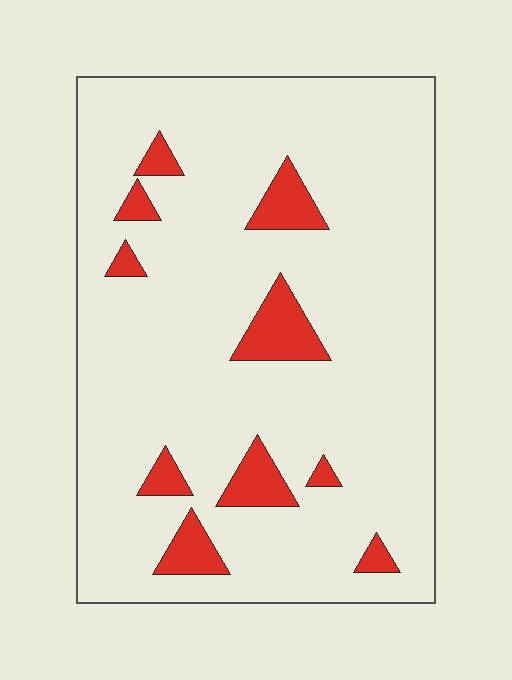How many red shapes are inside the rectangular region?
10.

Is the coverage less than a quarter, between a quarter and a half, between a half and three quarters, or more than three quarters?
Less than a quarter.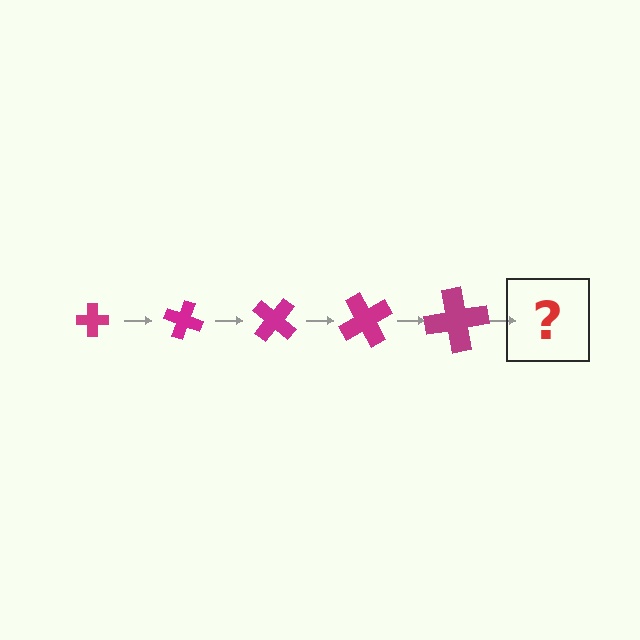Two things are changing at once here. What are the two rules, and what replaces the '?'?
The two rules are that the cross grows larger each step and it rotates 20 degrees each step. The '?' should be a cross, larger than the previous one and rotated 100 degrees from the start.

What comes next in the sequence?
The next element should be a cross, larger than the previous one and rotated 100 degrees from the start.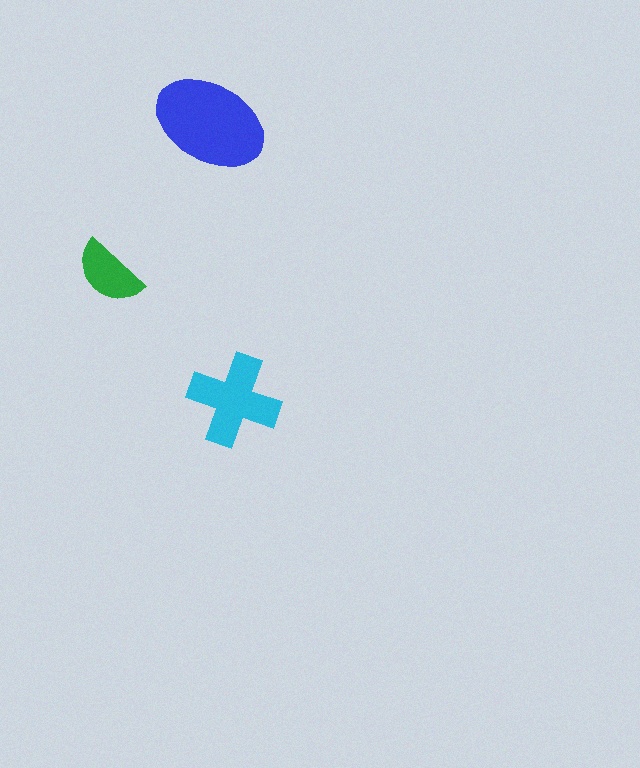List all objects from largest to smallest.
The blue ellipse, the cyan cross, the green semicircle.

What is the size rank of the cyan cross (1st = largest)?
2nd.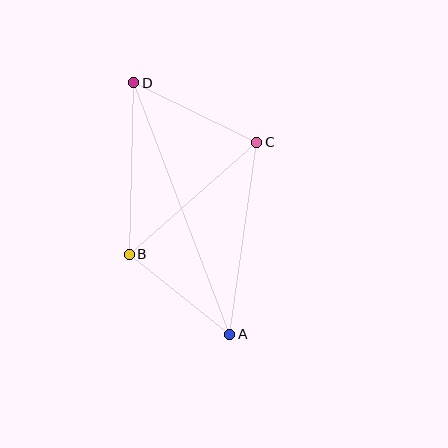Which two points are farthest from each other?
Points A and D are farthest from each other.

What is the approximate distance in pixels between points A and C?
The distance between A and C is approximately 194 pixels.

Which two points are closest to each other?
Points A and B are closest to each other.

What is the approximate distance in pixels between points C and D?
The distance between C and D is approximately 137 pixels.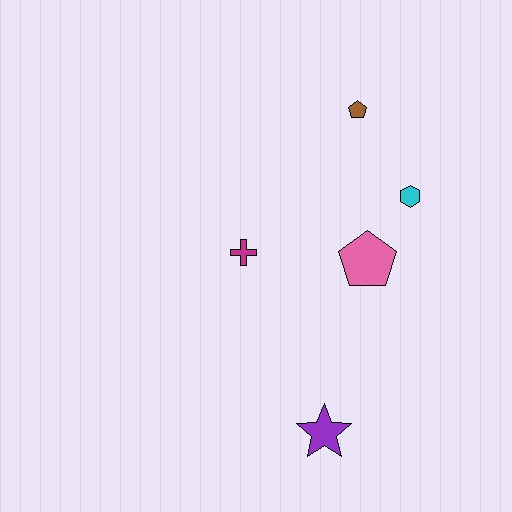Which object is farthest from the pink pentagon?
The purple star is farthest from the pink pentagon.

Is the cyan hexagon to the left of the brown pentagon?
No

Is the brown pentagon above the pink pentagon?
Yes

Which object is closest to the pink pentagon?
The cyan hexagon is closest to the pink pentagon.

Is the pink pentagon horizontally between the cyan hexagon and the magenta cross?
Yes